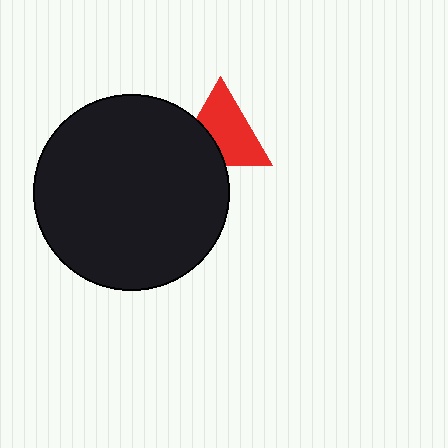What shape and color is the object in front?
The object in front is a black circle.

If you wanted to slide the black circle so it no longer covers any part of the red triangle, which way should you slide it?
Slide it toward the lower-left — that is the most direct way to separate the two shapes.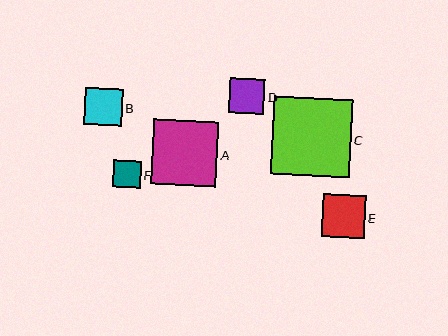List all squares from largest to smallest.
From largest to smallest: C, A, E, B, D, F.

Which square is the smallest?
Square F is the smallest with a size of approximately 27 pixels.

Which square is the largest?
Square C is the largest with a size of approximately 79 pixels.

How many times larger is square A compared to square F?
Square A is approximately 2.4 times the size of square F.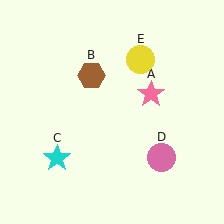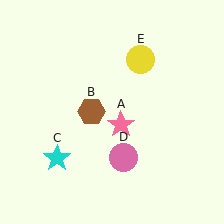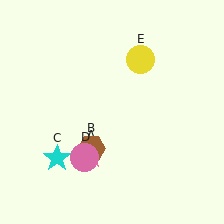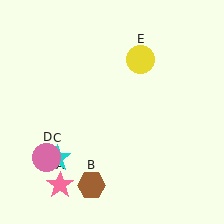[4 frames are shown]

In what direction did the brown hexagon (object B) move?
The brown hexagon (object B) moved down.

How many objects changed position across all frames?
3 objects changed position: pink star (object A), brown hexagon (object B), pink circle (object D).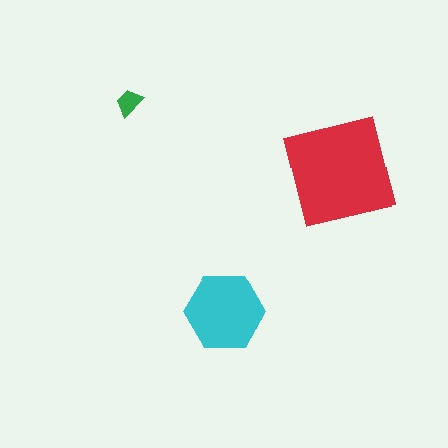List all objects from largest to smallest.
The red square, the cyan hexagon, the green trapezoid.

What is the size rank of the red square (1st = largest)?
1st.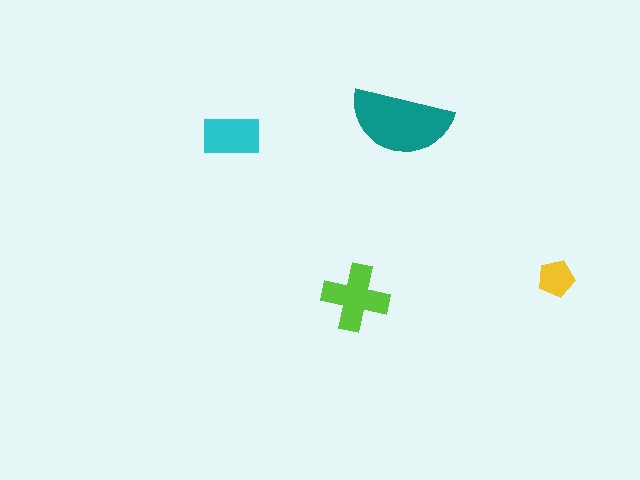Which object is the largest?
The teal semicircle.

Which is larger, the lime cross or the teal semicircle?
The teal semicircle.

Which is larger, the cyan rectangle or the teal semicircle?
The teal semicircle.